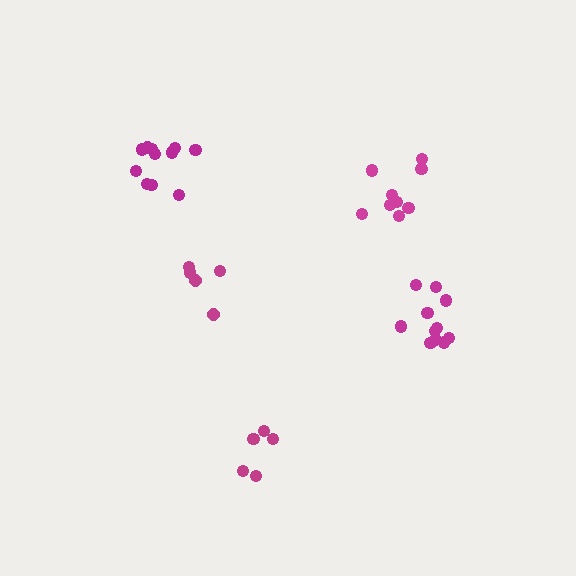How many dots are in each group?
Group 1: 11 dots, Group 2: 5 dots, Group 3: 9 dots, Group 4: 5 dots, Group 5: 11 dots (41 total).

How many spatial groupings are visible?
There are 5 spatial groupings.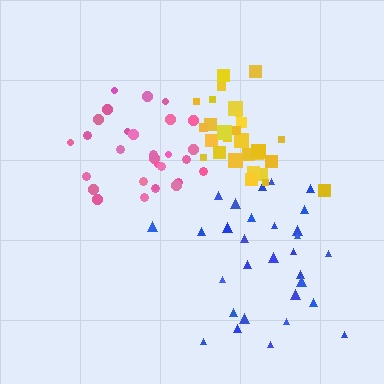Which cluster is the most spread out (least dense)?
Blue.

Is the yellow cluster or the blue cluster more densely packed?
Yellow.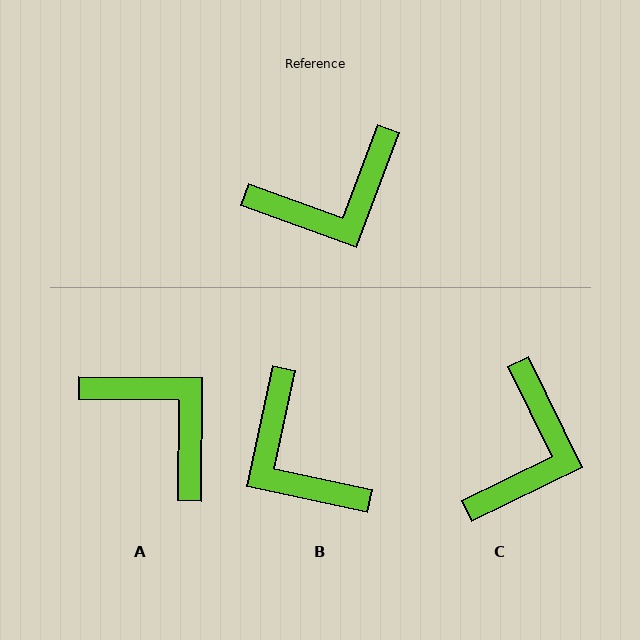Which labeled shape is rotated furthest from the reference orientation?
A, about 110 degrees away.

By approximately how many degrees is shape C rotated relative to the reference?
Approximately 46 degrees counter-clockwise.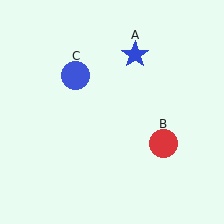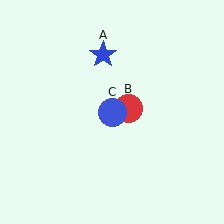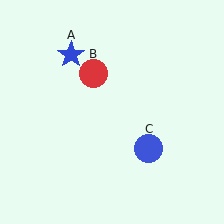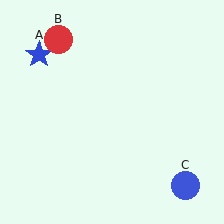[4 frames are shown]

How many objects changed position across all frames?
3 objects changed position: blue star (object A), red circle (object B), blue circle (object C).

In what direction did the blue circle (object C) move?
The blue circle (object C) moved down and to the right.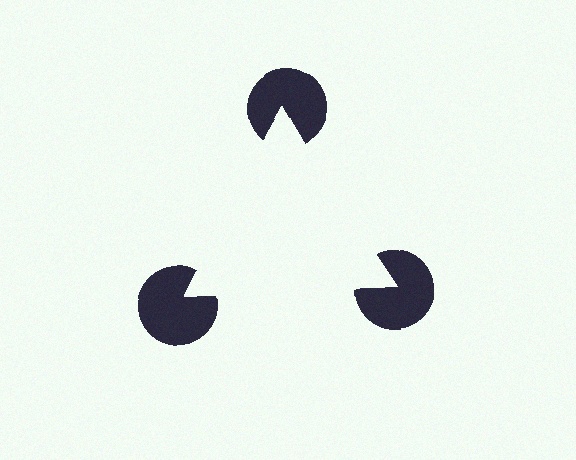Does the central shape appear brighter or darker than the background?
It typically appears slightly brighter than the background, even though no actual brightness change is drawn.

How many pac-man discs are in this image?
There are 3 — one at each vertex of the illusory triangle.